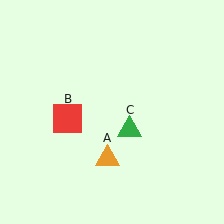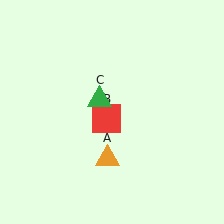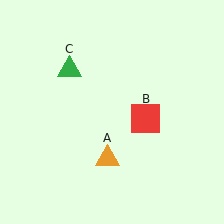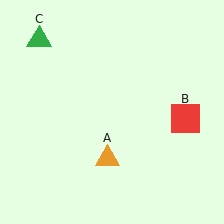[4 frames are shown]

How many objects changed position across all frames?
2 objects changed position: red square (object B), green triangle (object C).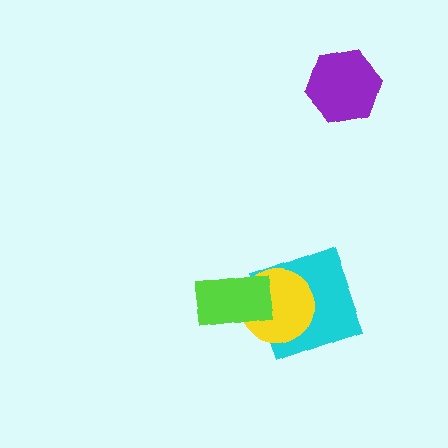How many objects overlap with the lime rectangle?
2 objects overlap with the lime rectangle.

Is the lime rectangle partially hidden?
No, no other shape covers it.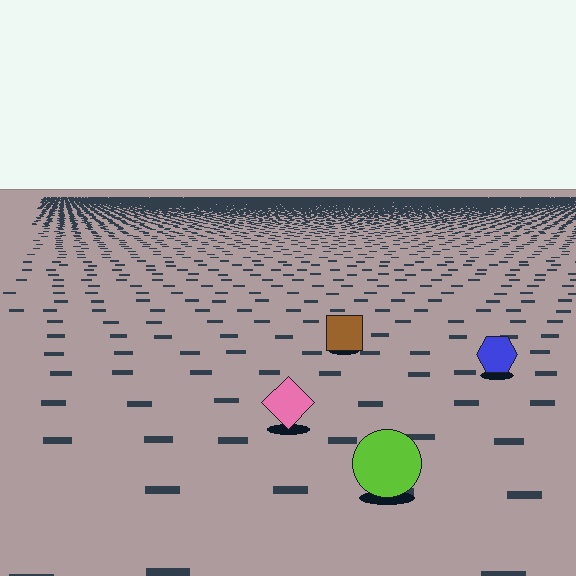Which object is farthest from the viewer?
The brown square is farthest from the viewer. It appears smaller and the ground texture around it is denser.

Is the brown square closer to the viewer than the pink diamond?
No. The pink diamond is closer — you can tell from the texture gradient: the ground texture is coarser near it.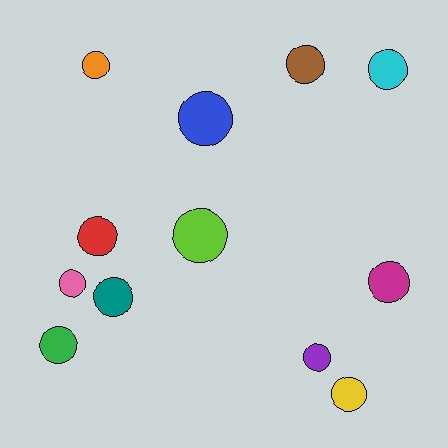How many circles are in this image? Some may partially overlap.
There are 12 circles.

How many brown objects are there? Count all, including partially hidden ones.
There is 1 brown object.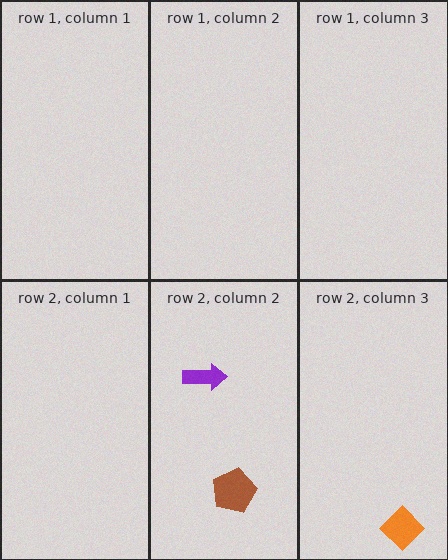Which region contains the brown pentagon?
The row 2, column 2 region.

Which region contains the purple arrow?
The row 2, column 2 region.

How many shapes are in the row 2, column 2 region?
2.